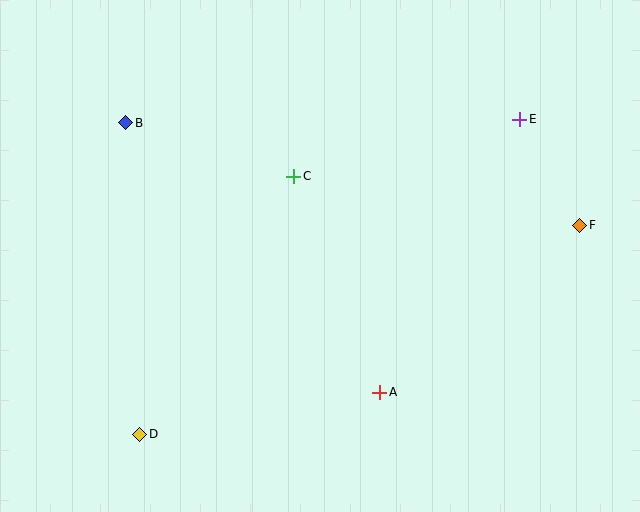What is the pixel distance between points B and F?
The distance between B and F is 465 pixels.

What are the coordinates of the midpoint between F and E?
The midpoint between F and E is at (550, 172).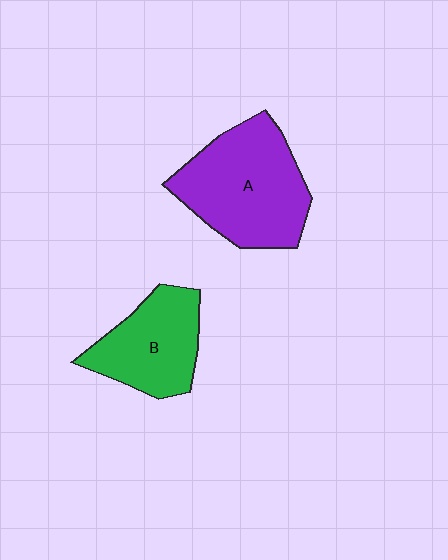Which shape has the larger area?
Shape A (purple).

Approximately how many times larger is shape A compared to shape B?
Approximately 1.4 times.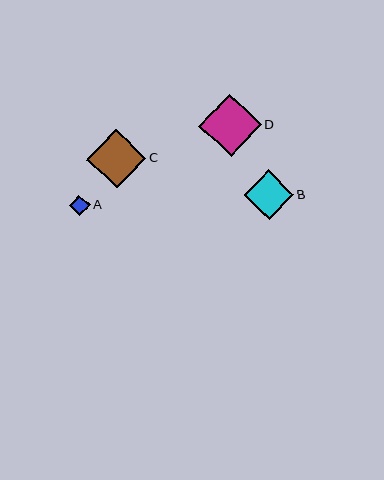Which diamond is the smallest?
Diamond A is the smallest with a size of approximately 20 pixels.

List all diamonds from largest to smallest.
From largest to smallest: D, C, B, A.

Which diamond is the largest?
Diamond D is the largest with a size of approximately 62 pixels.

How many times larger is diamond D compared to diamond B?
Diamond D is approximately 1.3 times the size of diamond B.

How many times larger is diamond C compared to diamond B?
Diamond C is approximately 1.2 times the size of diamond B.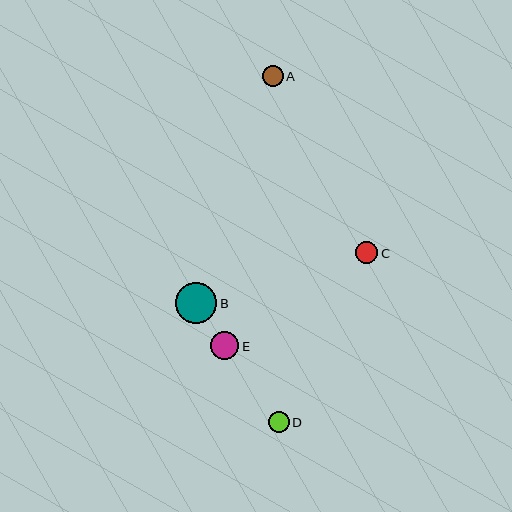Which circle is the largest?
Circle B is the largest with a size of approximately 41 pixels.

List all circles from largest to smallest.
From largest to smallest: B, E, C, D, A.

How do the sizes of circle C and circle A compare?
Circle C and circle A are approximately the same size.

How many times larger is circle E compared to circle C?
Circle E is approximately 1.3 times the size of circle C.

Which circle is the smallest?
Circle A is the smallest with a size of approximately 21 pixels.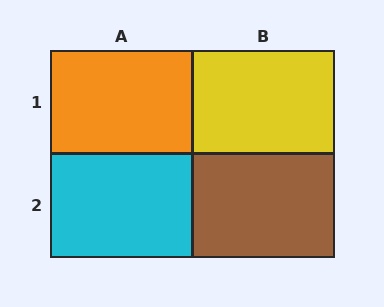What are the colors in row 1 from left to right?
Orange, yellow.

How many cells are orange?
1 cell is orange.